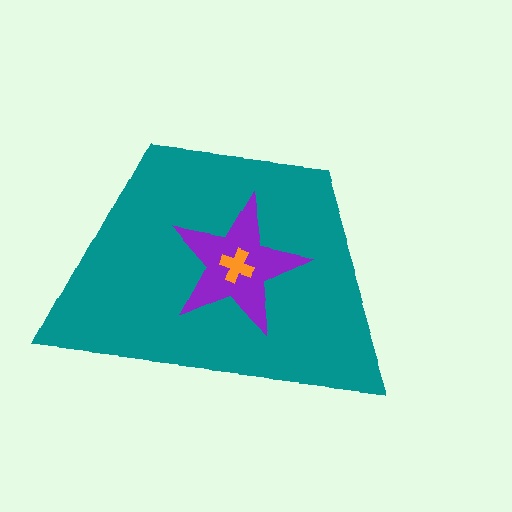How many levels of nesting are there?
3.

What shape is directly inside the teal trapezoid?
The purple star.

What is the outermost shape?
The teal trapezoid.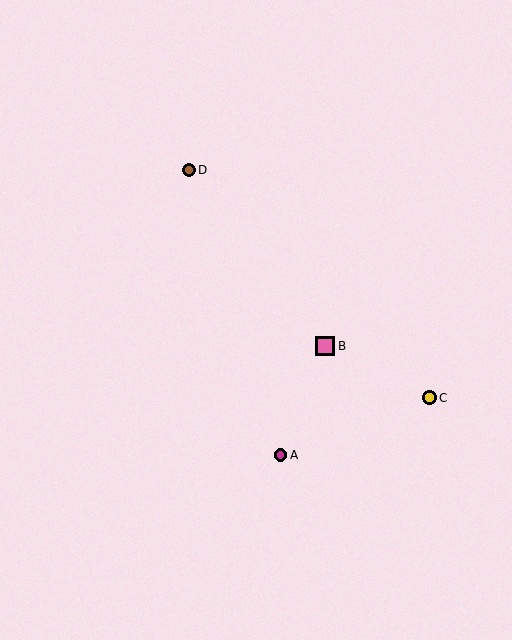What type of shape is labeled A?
Shape A is a magenta circle.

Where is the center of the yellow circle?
The center of the yellow circle is at (429, 398).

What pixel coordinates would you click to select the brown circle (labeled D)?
Click at (189, 170) to select the brown circle D.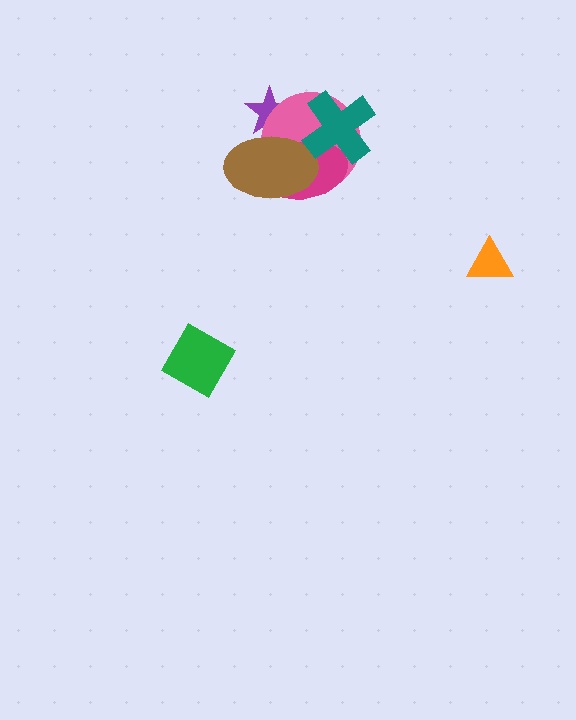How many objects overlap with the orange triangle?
0 objects overlap with the orange triangle.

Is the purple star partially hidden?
Yes, it is partially covered by another shape.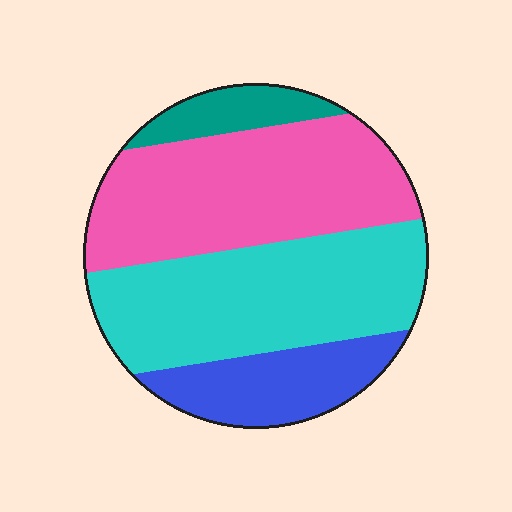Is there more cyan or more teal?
Cyan.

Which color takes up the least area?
Teal, at roughly 10%.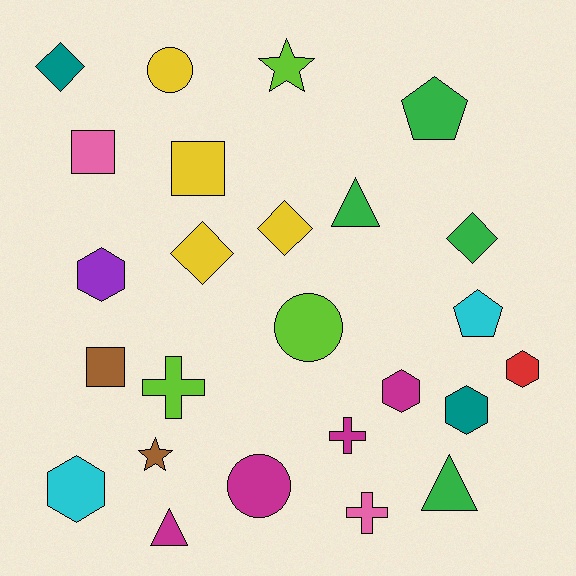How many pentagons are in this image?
There are 2 pentagons.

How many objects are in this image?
There are 25 objects.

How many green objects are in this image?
There are 4 green objects.